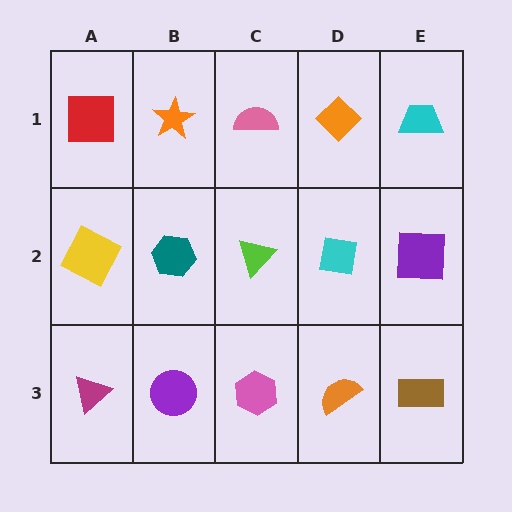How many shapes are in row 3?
5 shapes.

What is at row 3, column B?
A purple circle.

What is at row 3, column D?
An orange semicircle.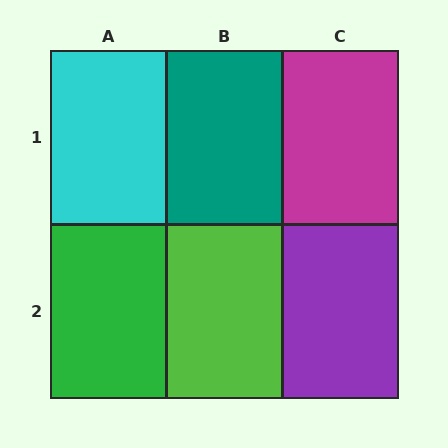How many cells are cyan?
1 cell is cyan.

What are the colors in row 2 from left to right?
Green, lime, purple.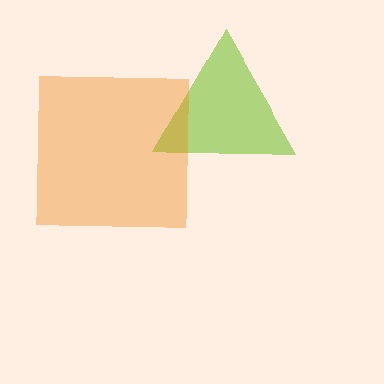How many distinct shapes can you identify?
There are 2 distinct shapes: a lime triangle, an orange square.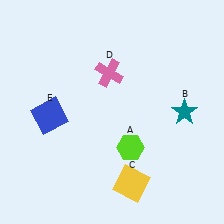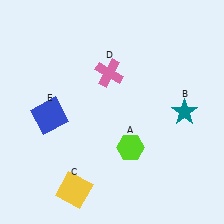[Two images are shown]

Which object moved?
The yellow square (C) moved left.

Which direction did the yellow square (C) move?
The yellow square (C) moved left.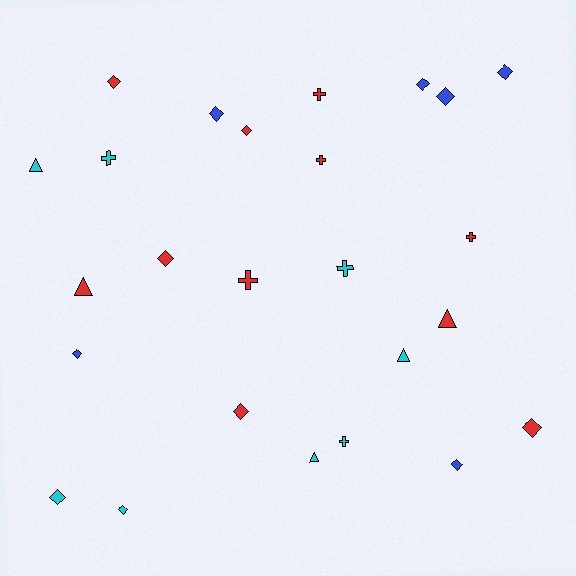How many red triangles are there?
There are 2 red triangles.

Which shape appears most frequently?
Diamond, with 13 objects.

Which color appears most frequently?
Red, with 11 objects.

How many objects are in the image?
There are 25 objects.